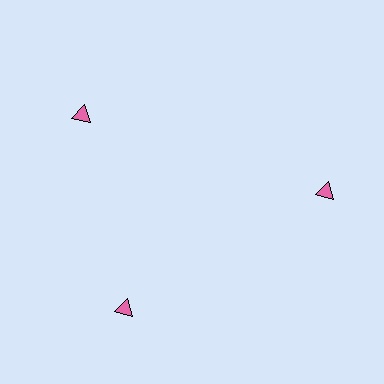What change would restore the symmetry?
The symmetry would be restored by rotating it back into even spacing with its neighbors so that all 3 triangles sit at equal angles and equal distance from the center.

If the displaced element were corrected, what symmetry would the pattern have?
It would have 3-fold rotational symmetry — the pattern would map onto itself every 120 degrees.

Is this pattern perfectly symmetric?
No. The 3 pink triangles are arranged in a ring, but one element near the 11 o'clock position is rotated out of alignment along the ring, breaking the 3-fold rotational symmetry.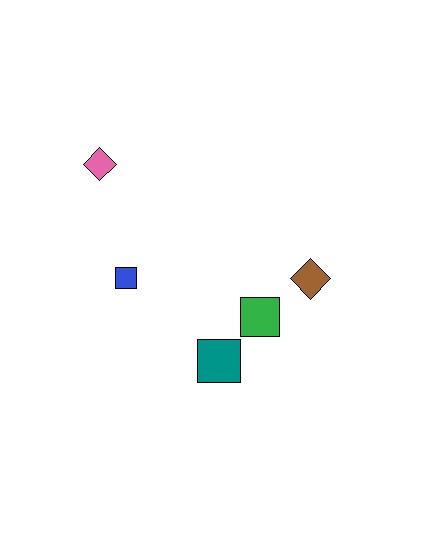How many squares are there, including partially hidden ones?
There are 3 squares.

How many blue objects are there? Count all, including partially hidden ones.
There is 1 blue object.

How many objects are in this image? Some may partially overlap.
There are 5 objects.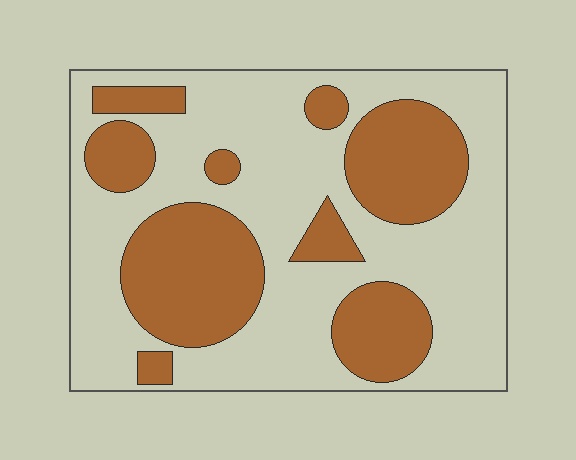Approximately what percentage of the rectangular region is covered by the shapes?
Approximately 35%.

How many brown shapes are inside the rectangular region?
9.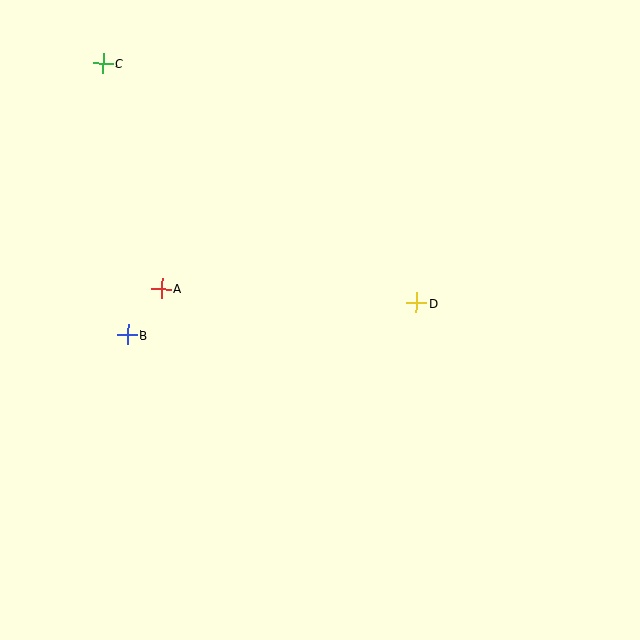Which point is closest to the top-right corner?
Point D is closest to the top-right corner.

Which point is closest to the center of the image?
Point D at (417, 303) is closest to the center.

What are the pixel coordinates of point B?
Point B is at (127, 335).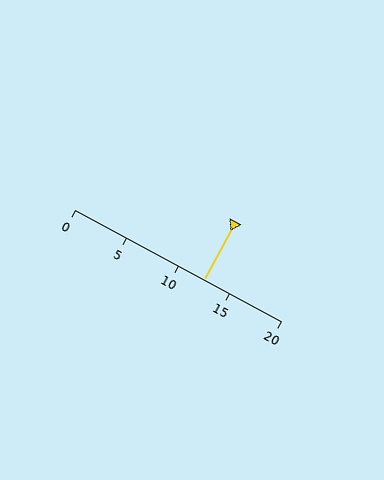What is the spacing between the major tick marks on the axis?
The major ticks are spaced 5 apart.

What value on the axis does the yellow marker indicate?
The marker indicates approximately 12.5.